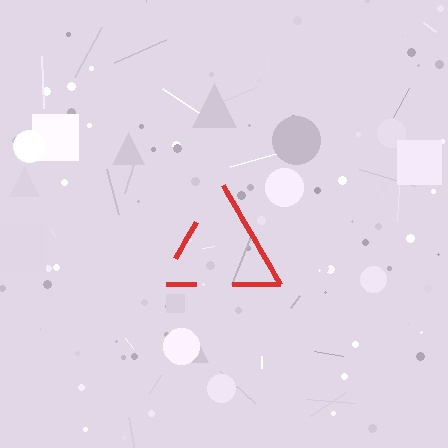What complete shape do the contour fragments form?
The contour fragments form a triangle.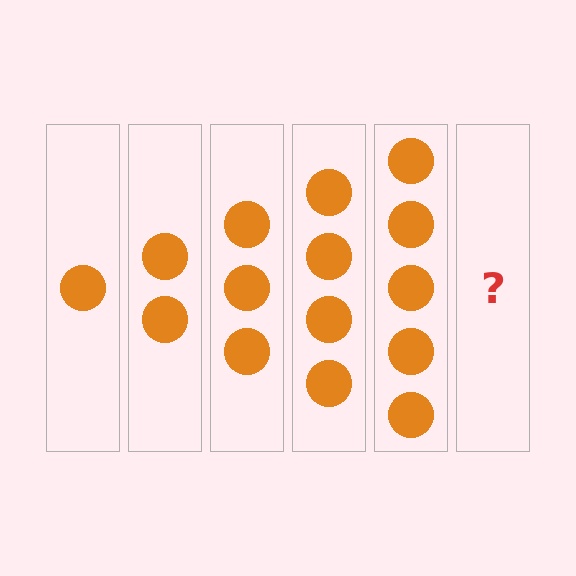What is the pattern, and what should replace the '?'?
The pattern is that each step adds one more circle. The '?' should be 6 circles.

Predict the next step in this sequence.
The next step is 6 circles.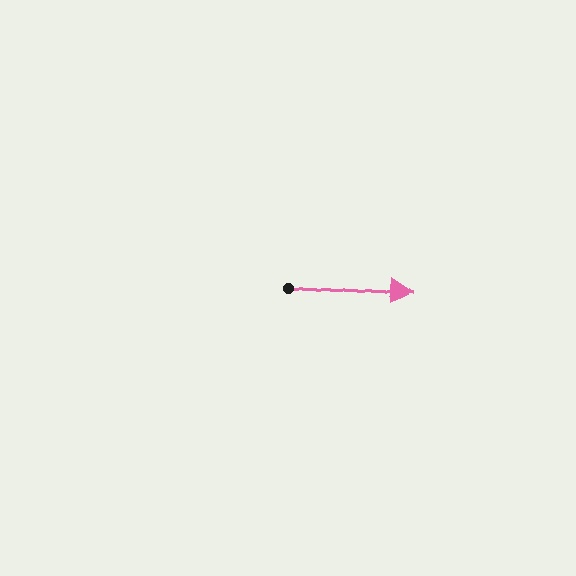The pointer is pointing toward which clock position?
Roughly 3 o'clock.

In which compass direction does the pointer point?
East.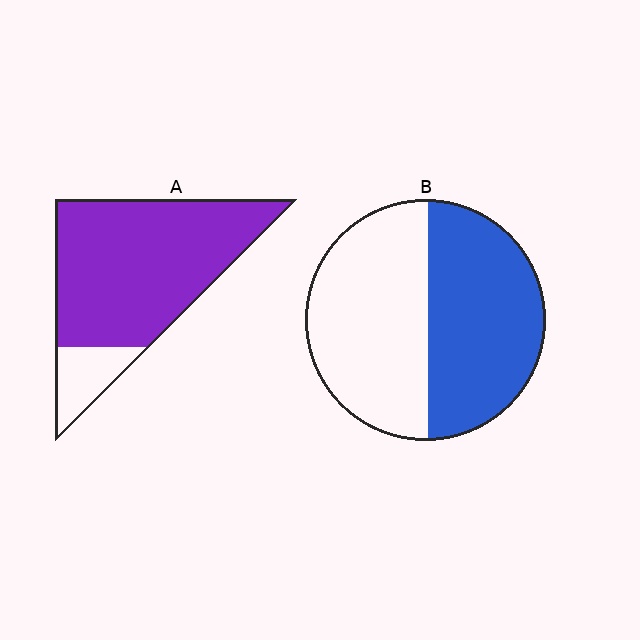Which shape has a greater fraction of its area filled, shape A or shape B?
Shape A.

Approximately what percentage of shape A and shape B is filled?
A is approximately 85% and B is approximately 50%.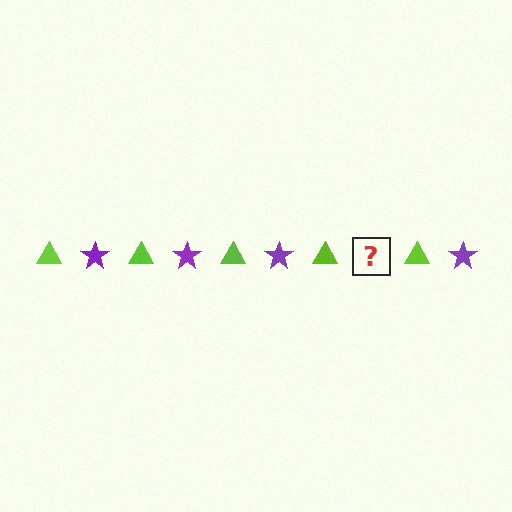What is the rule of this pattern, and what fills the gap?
The rule is that the pattern alternates between lime triangle and purple star. The gap should be filled with a purple star.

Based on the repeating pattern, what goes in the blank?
The blank should be a purple star.